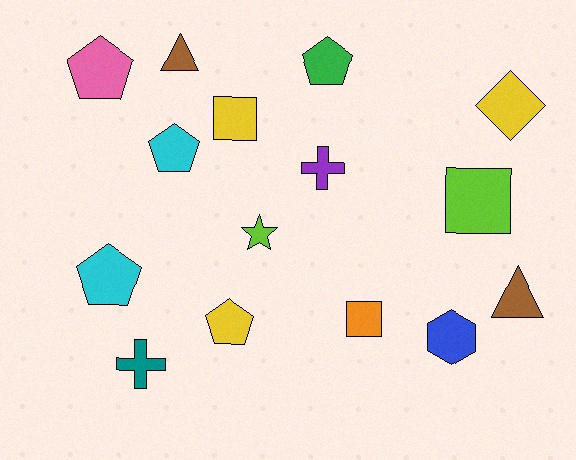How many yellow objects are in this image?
There are 3 yellow objects.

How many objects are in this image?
There are 15 objects.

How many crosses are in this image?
There are 2 crosses.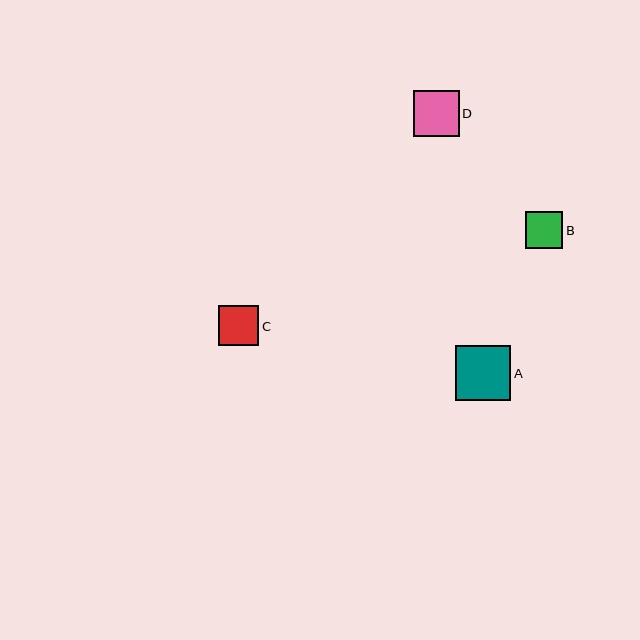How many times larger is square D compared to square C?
Square D is approximately 1.1 times the size of square C.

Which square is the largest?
Square A is the largest with a size of approximately 56 pixels.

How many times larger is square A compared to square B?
Square A is approximately 1.5 times the size of square B.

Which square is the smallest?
Square B is the smallest with a size of approximately 37 pixels.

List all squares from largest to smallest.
From largest to smallest: A, D, C, B.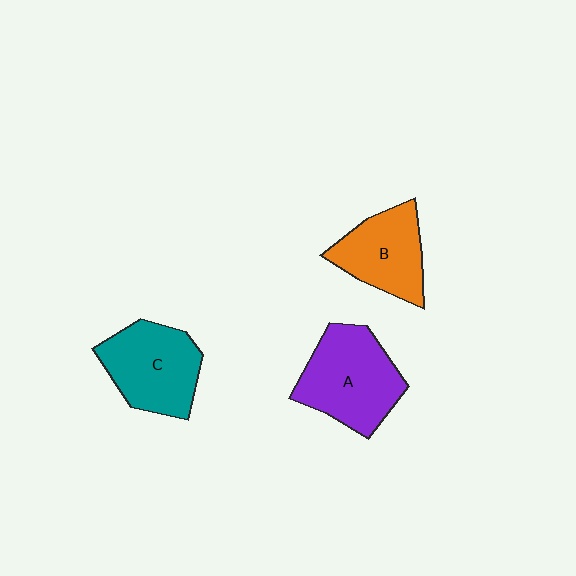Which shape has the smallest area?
Shape B (orange).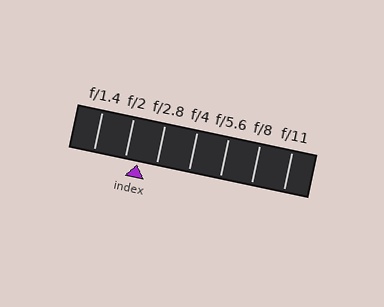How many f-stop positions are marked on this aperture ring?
There are 7 f-stop positions marked.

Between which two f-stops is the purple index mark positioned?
The index mark is between f/2 and f/2.8.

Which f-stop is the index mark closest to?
The index mark is closest to f/2.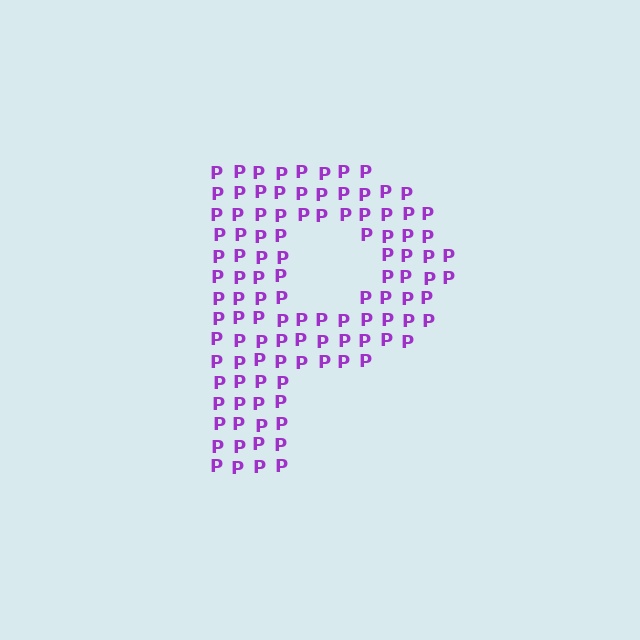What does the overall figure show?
The overall figure shows the letter P.